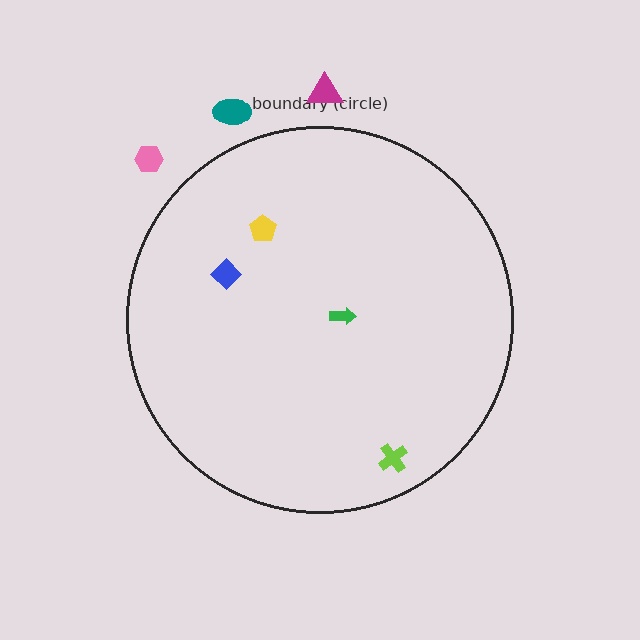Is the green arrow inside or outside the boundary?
Inside.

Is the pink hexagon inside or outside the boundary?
Outside.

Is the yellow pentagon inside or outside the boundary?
Inside.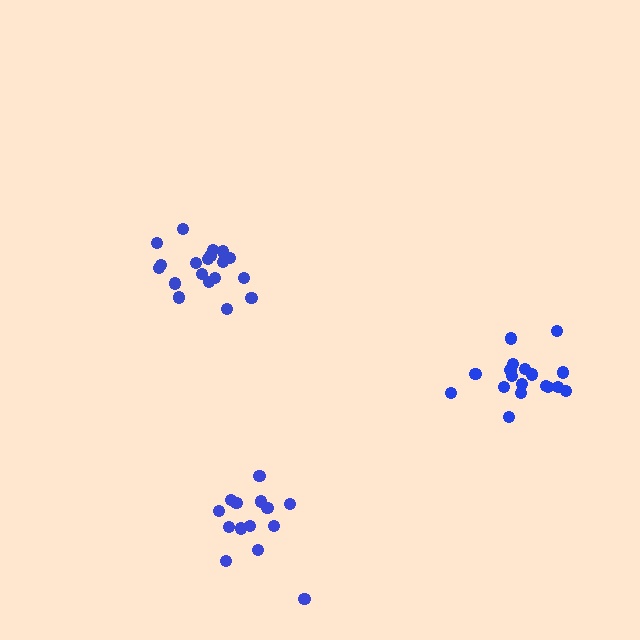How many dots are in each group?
Group 1: 19 dots, Group 2: 14 dots, Group 3: 19 dots (52 total).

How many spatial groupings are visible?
There are 3 spatial groupings.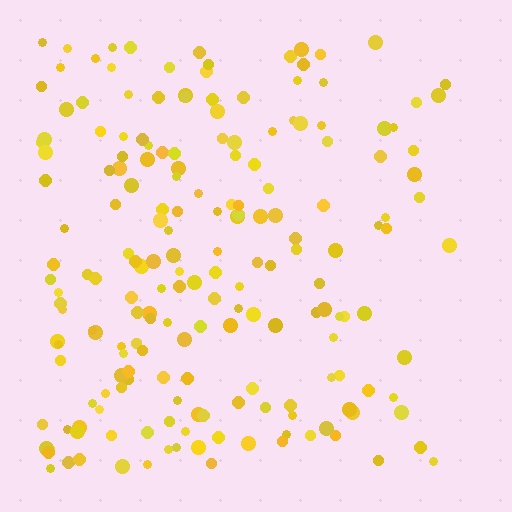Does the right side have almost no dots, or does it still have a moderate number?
Still a moderate number, just noticeably fewer than the left.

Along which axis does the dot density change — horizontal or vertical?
Horizontal.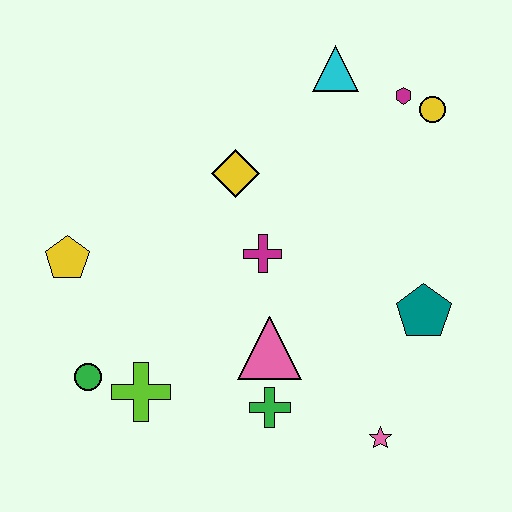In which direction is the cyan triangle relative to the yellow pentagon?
The cyan triangle is to the right of the yellow pentagon.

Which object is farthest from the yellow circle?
The green circle is farthest from the yellow circle.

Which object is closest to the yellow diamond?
The magenta cross is closest to the yellow diamond.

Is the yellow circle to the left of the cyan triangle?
No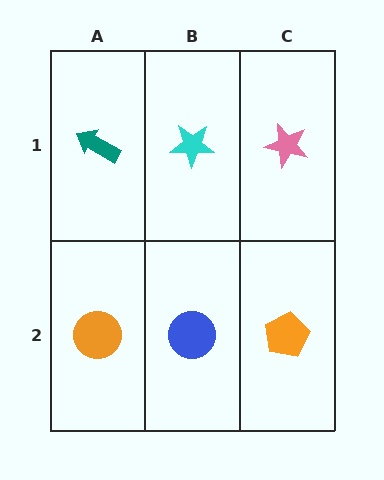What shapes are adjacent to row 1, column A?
An orange circle (row 2, column A), a cyan star (row 1, column B).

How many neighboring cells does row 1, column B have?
3.